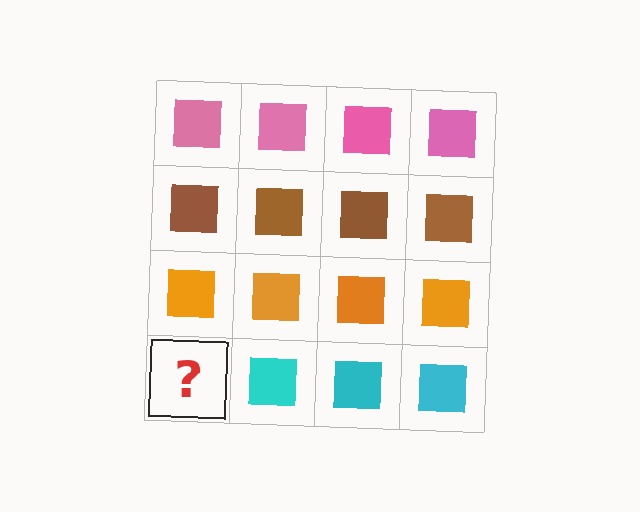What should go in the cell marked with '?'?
The missing cell should contain a cyan square.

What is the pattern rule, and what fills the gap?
The rule is that each row has a consistent color. The gap should be filled with a cyan square.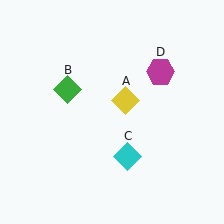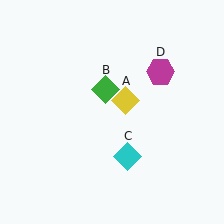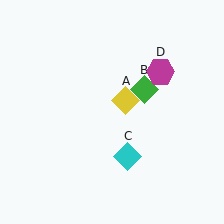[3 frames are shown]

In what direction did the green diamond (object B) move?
The green diamond (object B) moved right.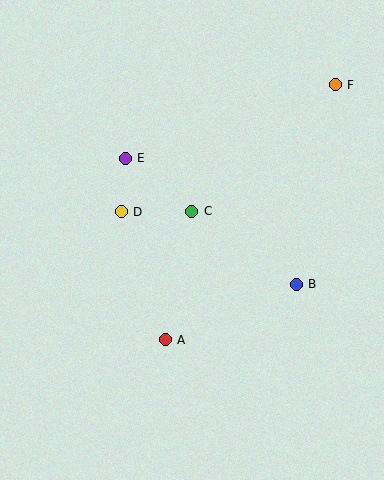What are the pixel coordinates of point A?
Point A is at (165, 340).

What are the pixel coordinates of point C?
Point C is at (192, 211).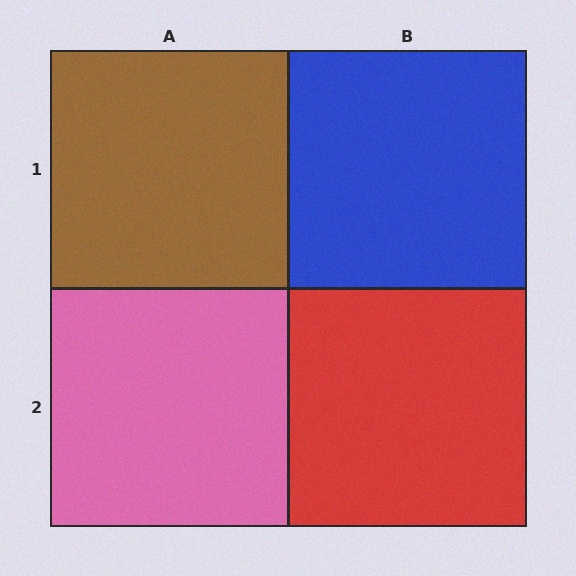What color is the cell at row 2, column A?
Pink.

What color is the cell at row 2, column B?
Red.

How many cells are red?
1 cell is red.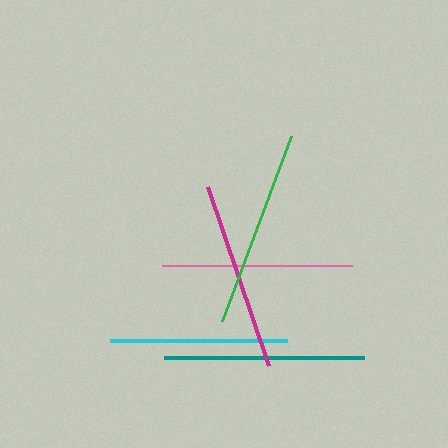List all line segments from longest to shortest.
From longest to shortest: teal, green, pink, magenta, cyan.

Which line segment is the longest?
The teal line is the longest at approximately 200 pixels.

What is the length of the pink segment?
The pink segment is approximately 190 pixels long.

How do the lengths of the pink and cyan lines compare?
The pink and cyan lines are approximately the same length.